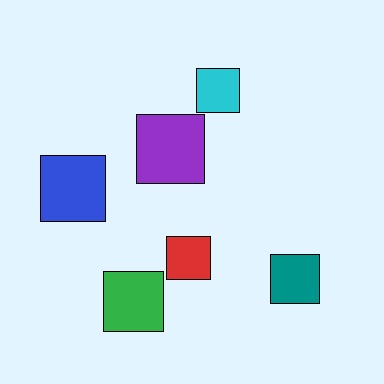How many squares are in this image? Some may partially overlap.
There are 6 squares.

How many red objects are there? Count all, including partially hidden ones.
There is 1 red object.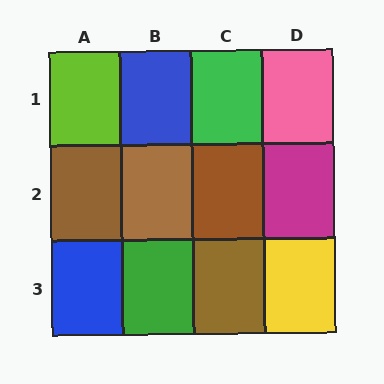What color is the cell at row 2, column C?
Brown.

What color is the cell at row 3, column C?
Brown.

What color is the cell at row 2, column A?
Brown.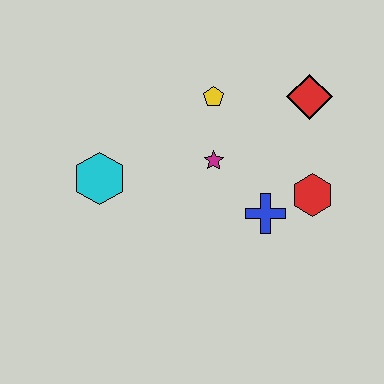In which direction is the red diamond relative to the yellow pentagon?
The red diamond is to the right of the yellow pentagon.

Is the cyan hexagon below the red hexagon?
No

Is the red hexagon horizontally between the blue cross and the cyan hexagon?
No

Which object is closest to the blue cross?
The red hexagon is closest to the blue cross.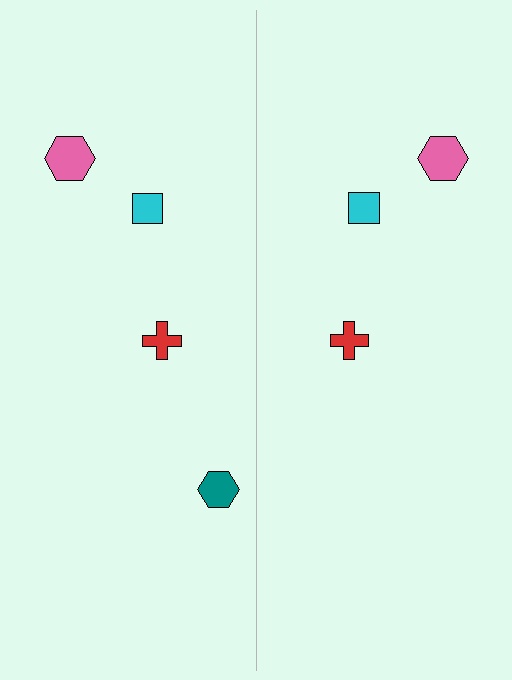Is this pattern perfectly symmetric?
No, the pattern is not perfectly symmetric. A teal hexagon is missing from the right side.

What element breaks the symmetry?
A teal hexagon is missing from the right side.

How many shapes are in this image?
There are 7 shapes in this image.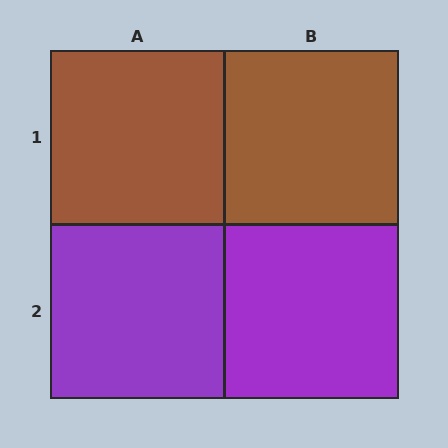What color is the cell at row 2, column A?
Purple.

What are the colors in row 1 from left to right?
Brown, brown.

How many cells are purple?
2 cells are purple.